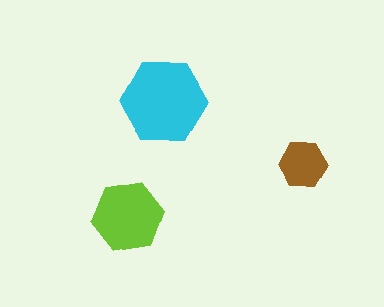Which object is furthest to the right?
The brown hexagon is rightmost.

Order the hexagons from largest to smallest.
the cyan one, the lime one, the brown one.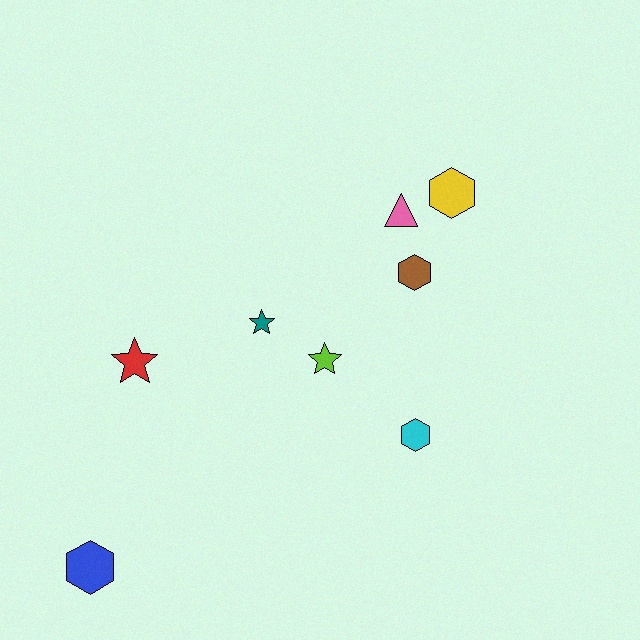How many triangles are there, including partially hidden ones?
There is 1 triangle.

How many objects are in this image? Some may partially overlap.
There are 8 objects.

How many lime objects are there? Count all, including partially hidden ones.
There is 1 lime object.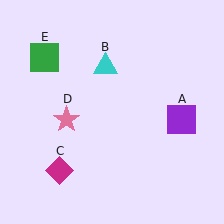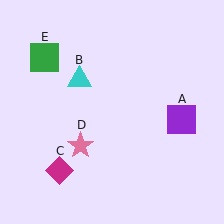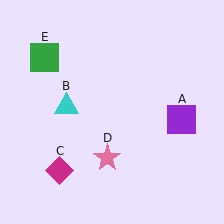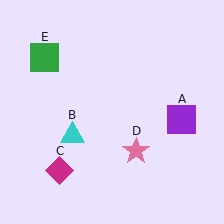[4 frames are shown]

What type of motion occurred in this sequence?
The cyan triangle (object B), pink star (object D) rotated counterclockwise around the center of the scene.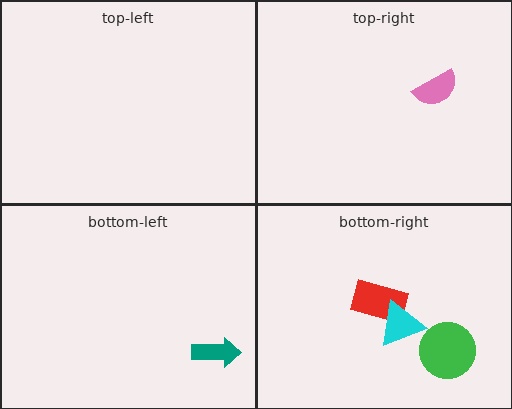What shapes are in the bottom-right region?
The red rectangle, the green circle, the cyan triangle.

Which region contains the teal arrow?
The bottom-left region.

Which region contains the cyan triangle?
The bottom-right region.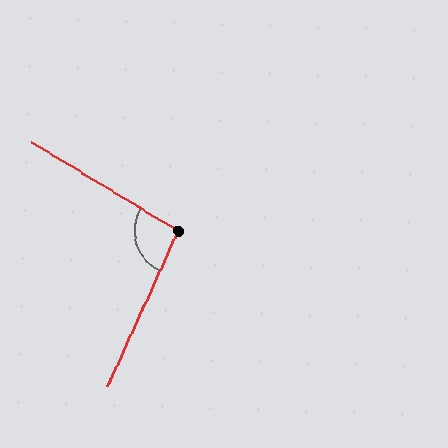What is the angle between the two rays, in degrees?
Approximately 97 degrees.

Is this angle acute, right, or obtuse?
It is obtuse.